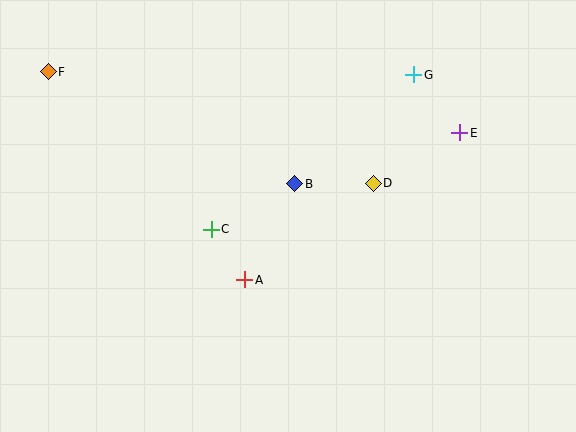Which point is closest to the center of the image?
Point B at (295, 184) is closest to the center.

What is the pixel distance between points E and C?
The distance between E and C is 267 pixels.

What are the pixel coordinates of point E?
Point E is at (460, 133).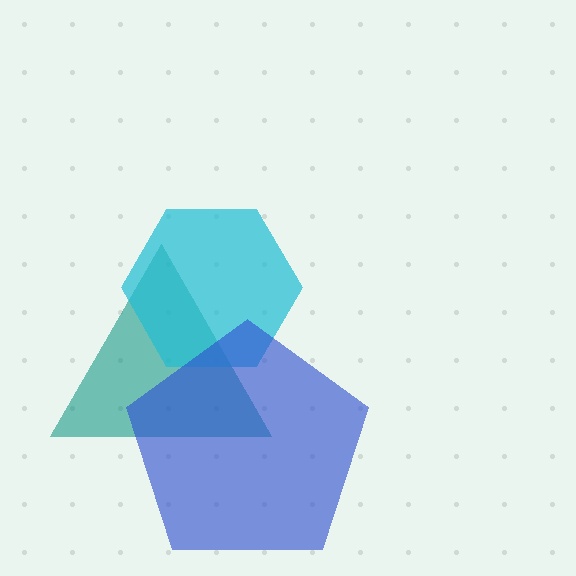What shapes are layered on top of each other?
The layered shapes are: a teal triangle, a cyan hexagon, a blue pentagon.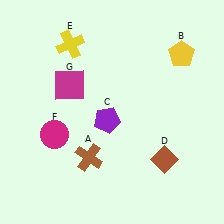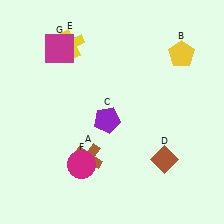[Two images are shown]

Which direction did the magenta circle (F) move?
The magenta circle (F) moved down.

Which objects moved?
The objects that moved are: the magenta circle (F), the magenta square (G).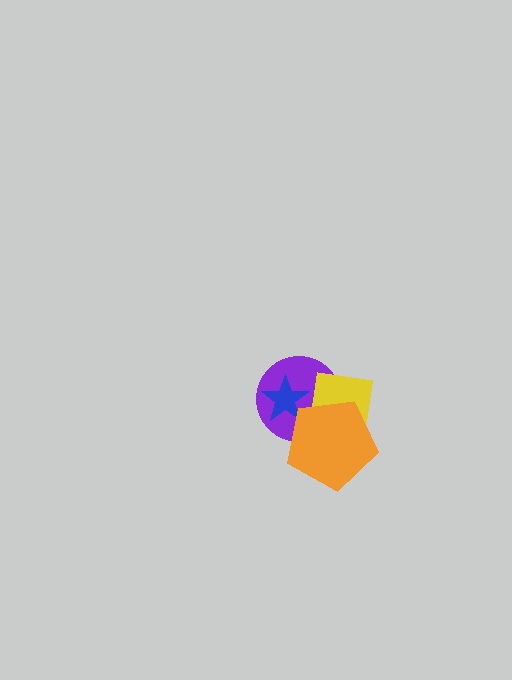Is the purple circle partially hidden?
Yes, it is partially covered by another shape.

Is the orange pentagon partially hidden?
No, no other shape covers it.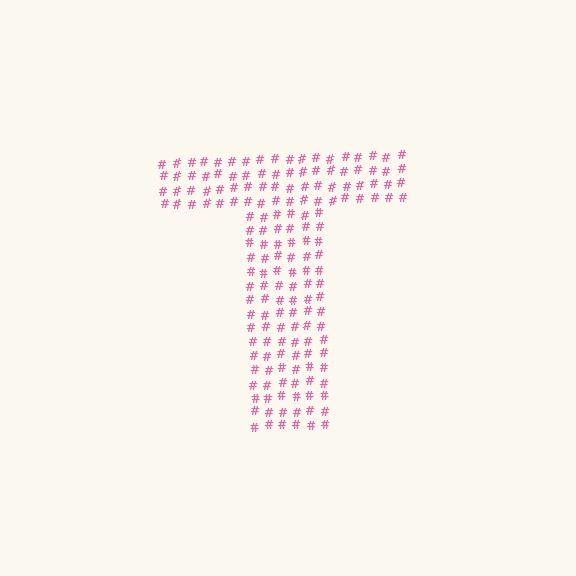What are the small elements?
The small elements are hash symbols.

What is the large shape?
The large shape is the letter T.